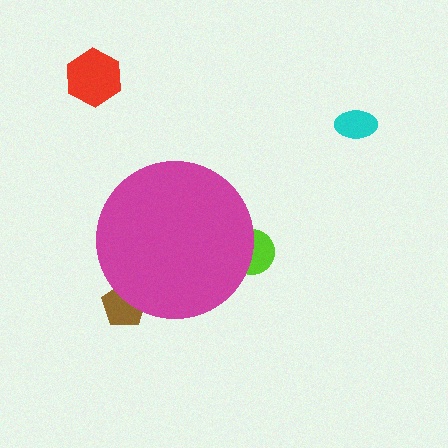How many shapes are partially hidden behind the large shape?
2 shapes are partially hidden.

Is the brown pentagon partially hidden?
Yes, the brown pentagon is partially hidden behind the magenta circle.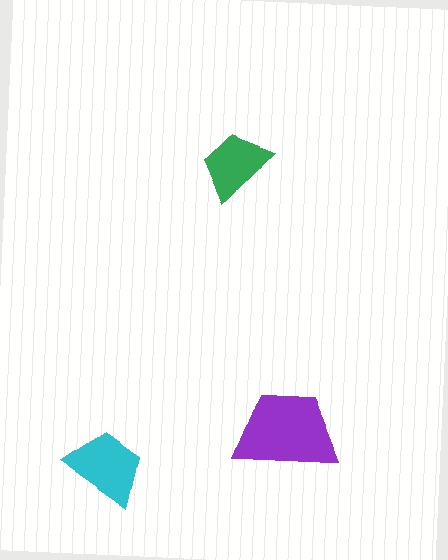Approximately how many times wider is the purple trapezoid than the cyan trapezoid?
About 1.5 times wider.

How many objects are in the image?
There are 3 objects in the image.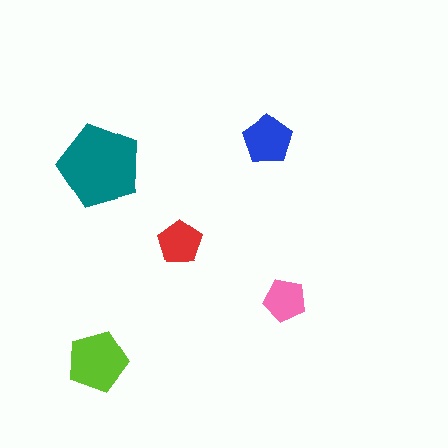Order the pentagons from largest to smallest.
the teal one, the lime one, the blue one, the red one, the pink one.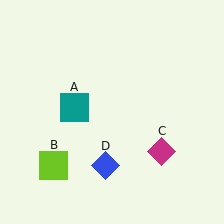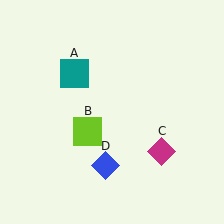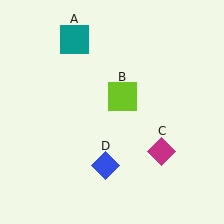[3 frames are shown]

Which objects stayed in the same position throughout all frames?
Magenta diamond (object C) and blue diamond (object D) remained stationary.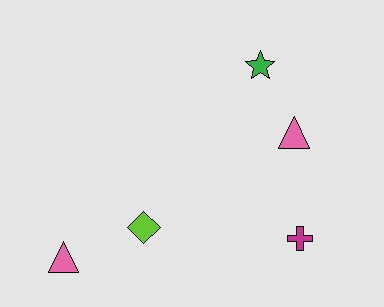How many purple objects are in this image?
There are no purple objects.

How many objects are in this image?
There are 5 objects.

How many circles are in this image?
There are no circles.